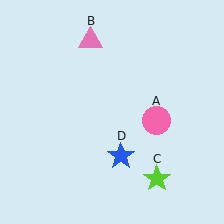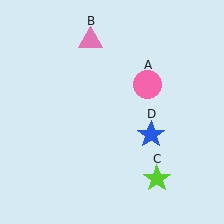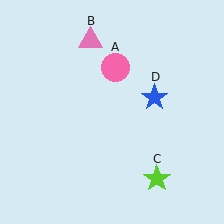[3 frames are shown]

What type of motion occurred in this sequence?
The pink circle (object A), blue star (object D) rotated counterclockwise around the center of the scene.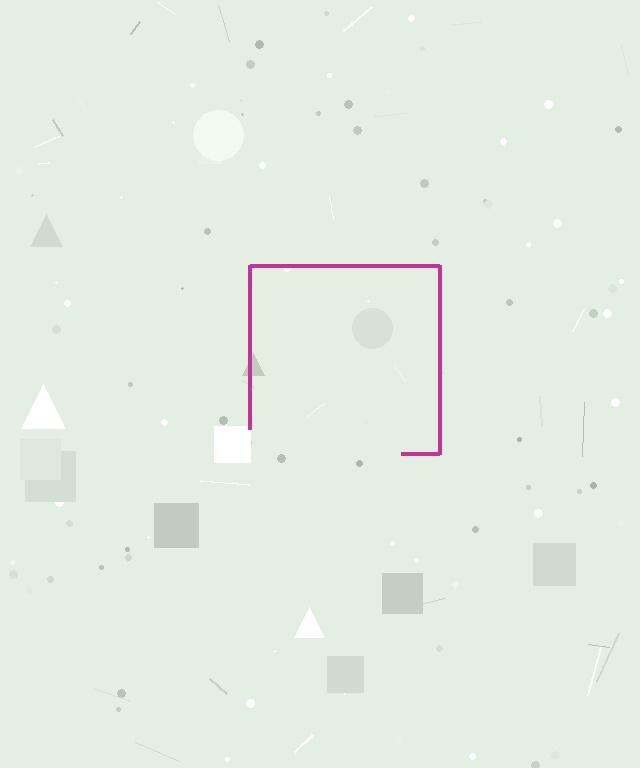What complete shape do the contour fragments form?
The contour fragments form a square.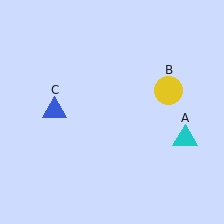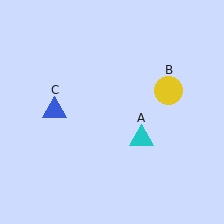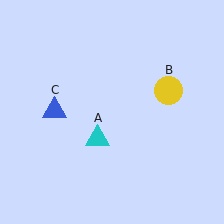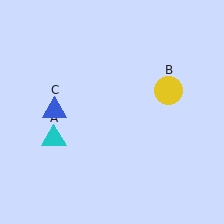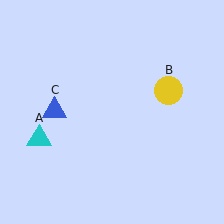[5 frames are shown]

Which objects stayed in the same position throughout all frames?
Yellow circle (object B) and blue triangle (object C) remained stationary.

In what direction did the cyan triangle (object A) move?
The cyan triangle (object A) moved left.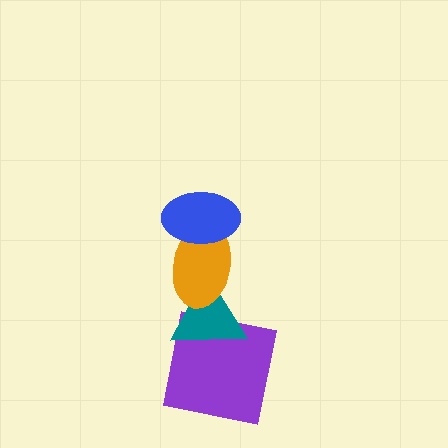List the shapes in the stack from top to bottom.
From top to bottom: the blue ellipse, the orange ellipse, the teal triangle, the purple square.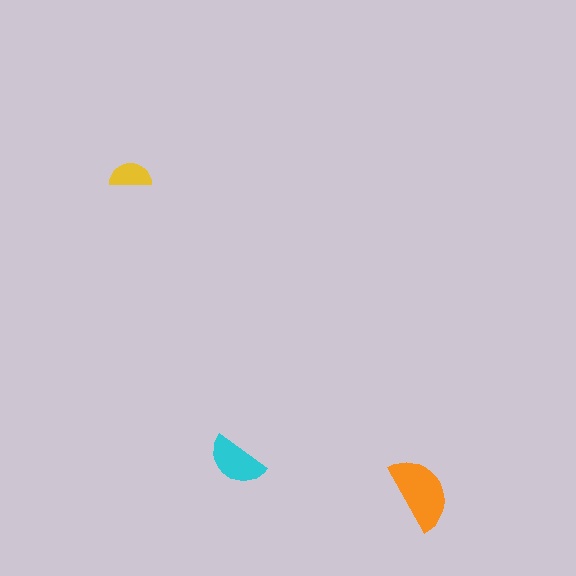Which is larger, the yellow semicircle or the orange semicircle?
The orange one.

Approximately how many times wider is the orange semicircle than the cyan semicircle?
About 1.5 times wider.